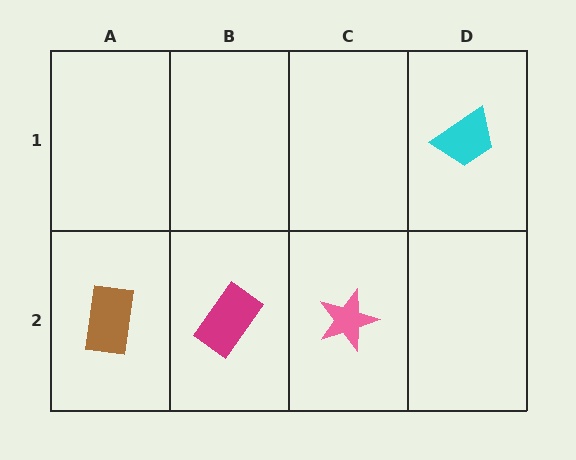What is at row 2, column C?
A pink star.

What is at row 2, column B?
A magenta rectangle.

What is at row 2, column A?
A brown rectangle.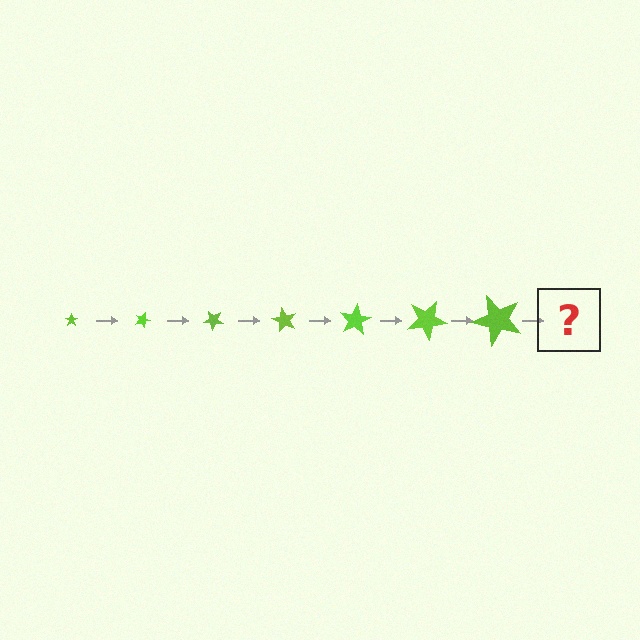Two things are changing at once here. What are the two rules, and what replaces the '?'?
The two rules are that the star grows larger each step and it rotates 20 degrees each step. The '?' should be a star, larger than the previous one and rotated 140 degrees from the start.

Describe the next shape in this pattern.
It should be a star, larger than the previous one and rotated 140 degrees from the start.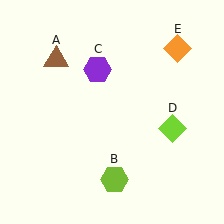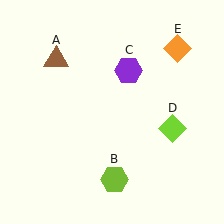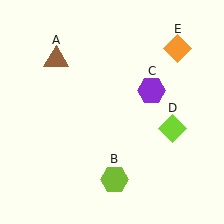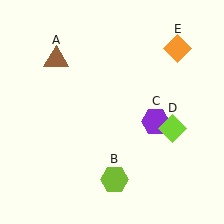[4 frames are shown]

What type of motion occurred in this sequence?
The purple hexagon (object C) rotated clockwise around the center of the scene.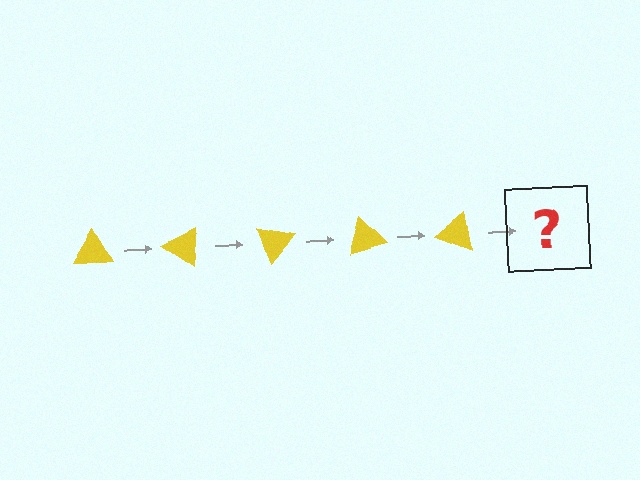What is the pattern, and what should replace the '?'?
The pattern is that the triangle rotates 35 degrees each step. The '?' should be a yellow triangle rotated 175 degrees.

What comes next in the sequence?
The next element should be a yellow triangle rotated 175 degrees.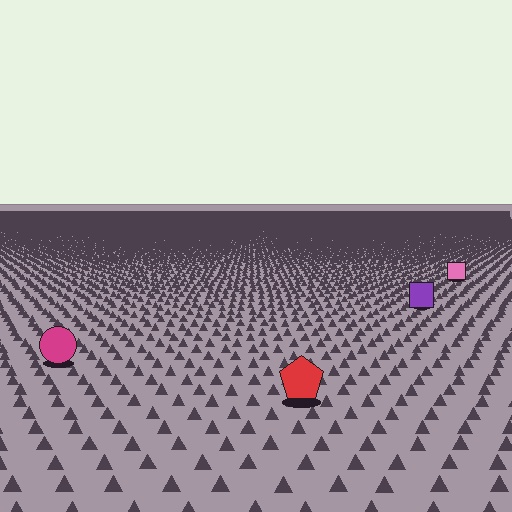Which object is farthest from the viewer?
The pink square is farthest from the viewer. It appears smaller and the ground texture around it is denser.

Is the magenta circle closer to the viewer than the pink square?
Yes. The magenta circle is closer — you can tell from the texture gradient: the ground texture is coarser near it.